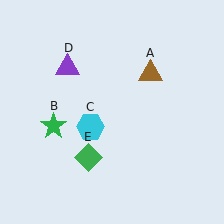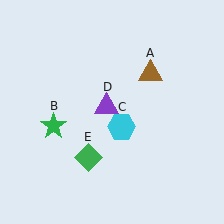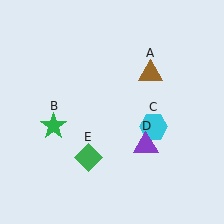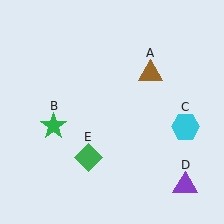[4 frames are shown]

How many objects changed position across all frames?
2 objects changed position: cyan hexagon (object C), purple triangle (object D).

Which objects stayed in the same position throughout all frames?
Brown triangle (object A) and green star (object B) and green diamond (object E) remained stationary.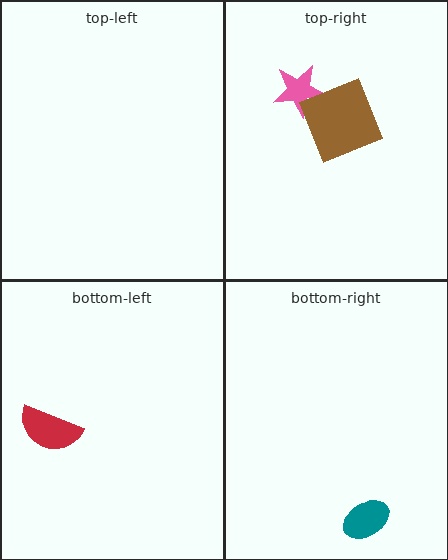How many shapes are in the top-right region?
2.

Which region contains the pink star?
The top-right region.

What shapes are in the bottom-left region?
The red semicircle.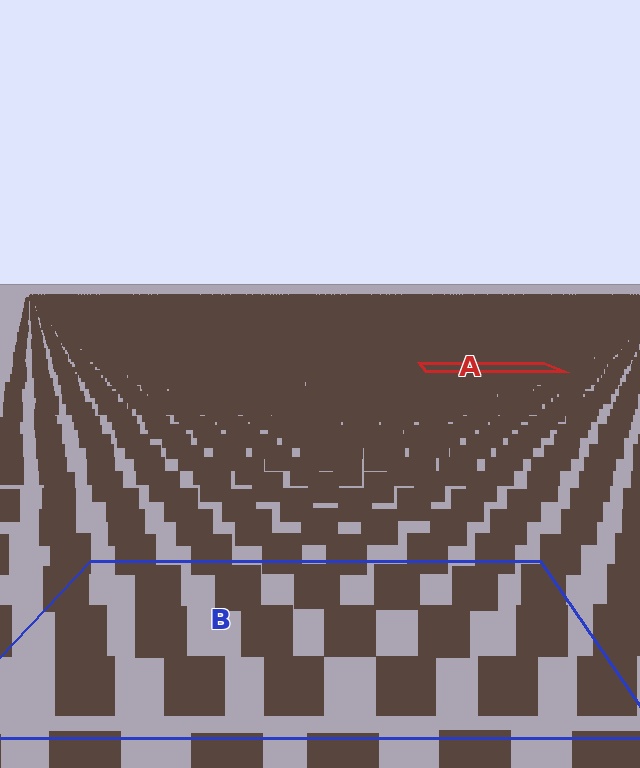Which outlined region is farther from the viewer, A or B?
Region A is farther from the viewer — the texture elements inside it appear smaller and more densely packed.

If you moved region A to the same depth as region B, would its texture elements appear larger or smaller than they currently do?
They would appear larger. At a closer depth, the same texture elements are projected at a bigger on-screen size.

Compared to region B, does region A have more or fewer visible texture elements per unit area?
Region A has more texture elements per unit area — they are packed more densely because it is farther away.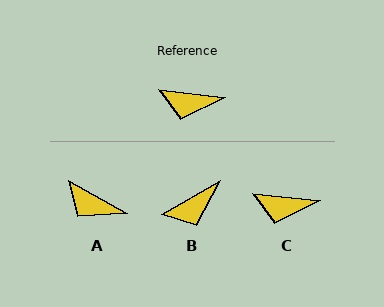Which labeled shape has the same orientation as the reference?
C.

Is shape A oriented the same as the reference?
No, it is off by about 23 degrees.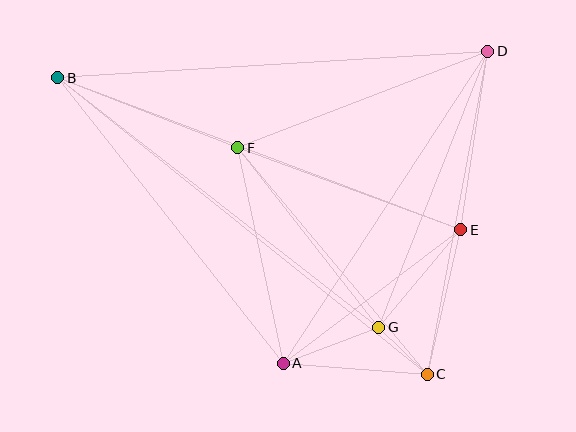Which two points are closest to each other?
Points C and G are closest to each other.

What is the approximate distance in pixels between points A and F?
The distance between A and F is approximately 220 pixels.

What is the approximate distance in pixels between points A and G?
The distance between A and G is approximately 102 pixels.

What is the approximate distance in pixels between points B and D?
The distance between B and D is approximately 431 pixels.